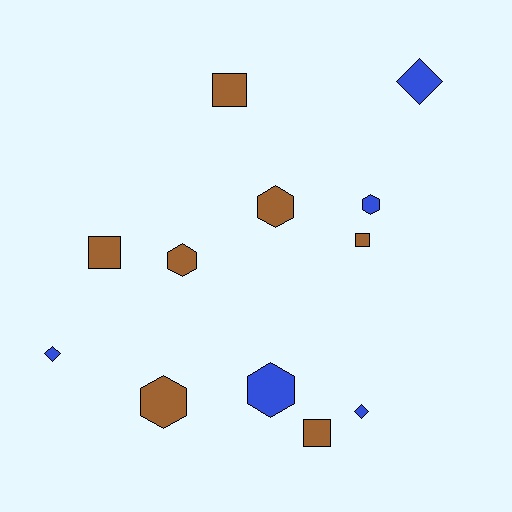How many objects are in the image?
There are 12 objects.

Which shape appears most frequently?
Hexagon, with 5 objects.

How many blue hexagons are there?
There are 2 blue hexagons.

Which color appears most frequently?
Brown, with 7 objects.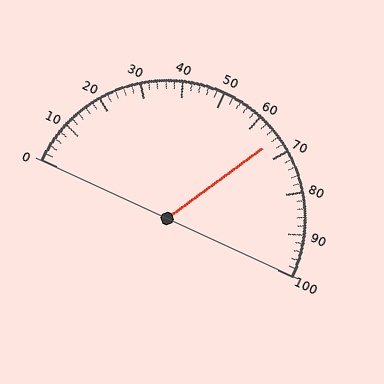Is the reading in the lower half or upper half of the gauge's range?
The reading is in the upper half of the range (0 to 100).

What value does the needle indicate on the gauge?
The needle indicates approximately 66.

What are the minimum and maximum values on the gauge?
The gauge ranges from 0 to 100.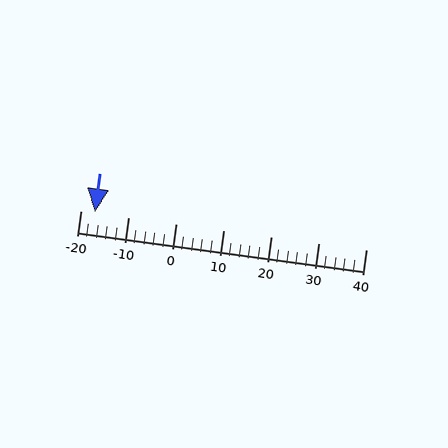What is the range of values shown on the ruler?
The ruler shows values from -20 to 40.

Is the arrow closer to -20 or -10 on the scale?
The arrow is closer to -20.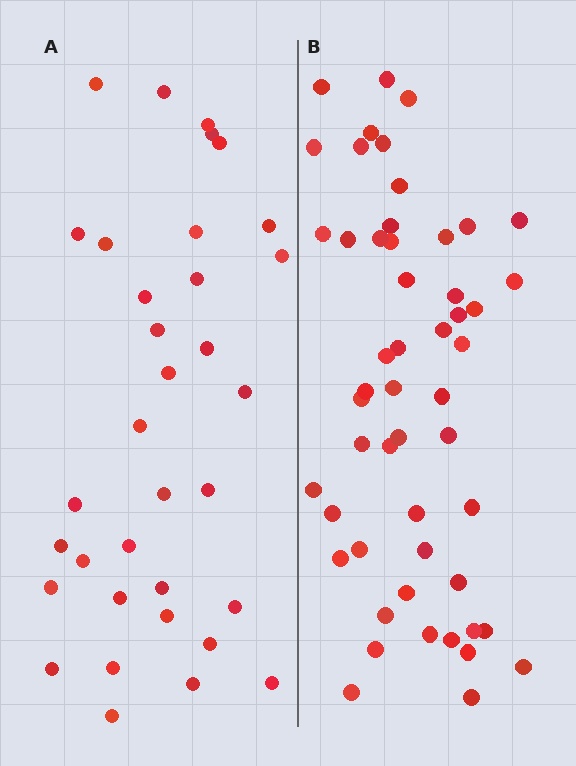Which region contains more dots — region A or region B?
Region B (the right region) has more dots.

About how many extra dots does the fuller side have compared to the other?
Region B has approximately 20 more dots than region A.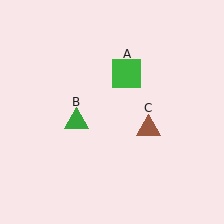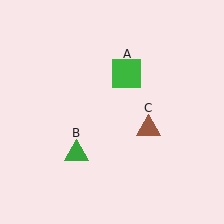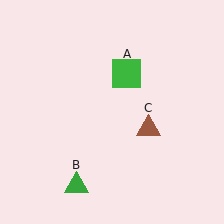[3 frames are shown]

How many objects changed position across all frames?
1 object changed position: green triangle (object B).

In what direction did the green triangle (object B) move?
The green triangle (object B) moved down.